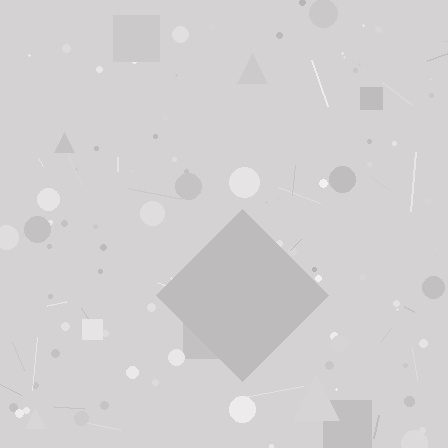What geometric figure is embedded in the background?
A diamond is embedded in the background.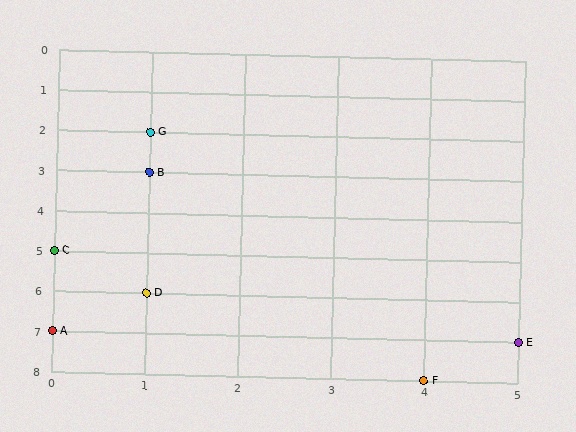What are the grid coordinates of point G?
Point G is at grid coordinates (1, 2).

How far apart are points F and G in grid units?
Points F and G are 3 columns and 6 rows apart (about 6.7 grid units diagonally).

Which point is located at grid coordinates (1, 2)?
Point G is at (1, 2).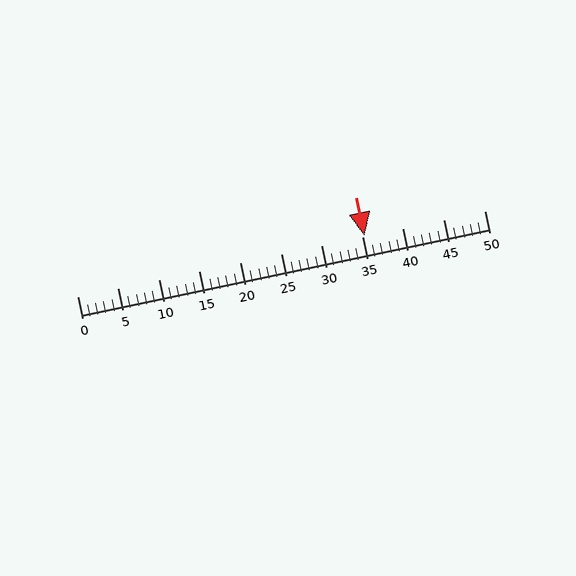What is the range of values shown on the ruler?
The ruler shows values from 0 to 50.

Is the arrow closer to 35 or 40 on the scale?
The arrow is closer to 35.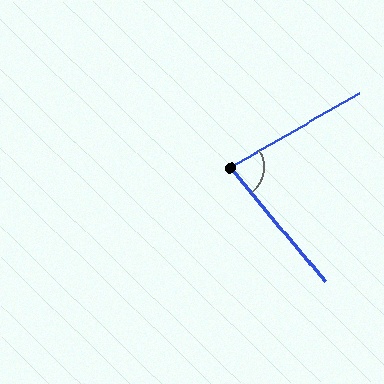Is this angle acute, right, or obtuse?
It is acute.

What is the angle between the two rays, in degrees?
Approximately 80 degrees.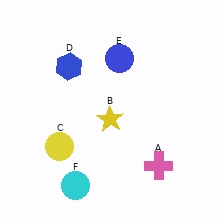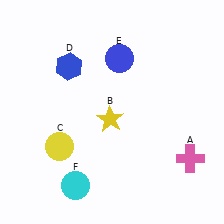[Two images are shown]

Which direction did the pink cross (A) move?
The pink cross (A) moved right.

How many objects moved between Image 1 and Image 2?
1 object moved between the two images.